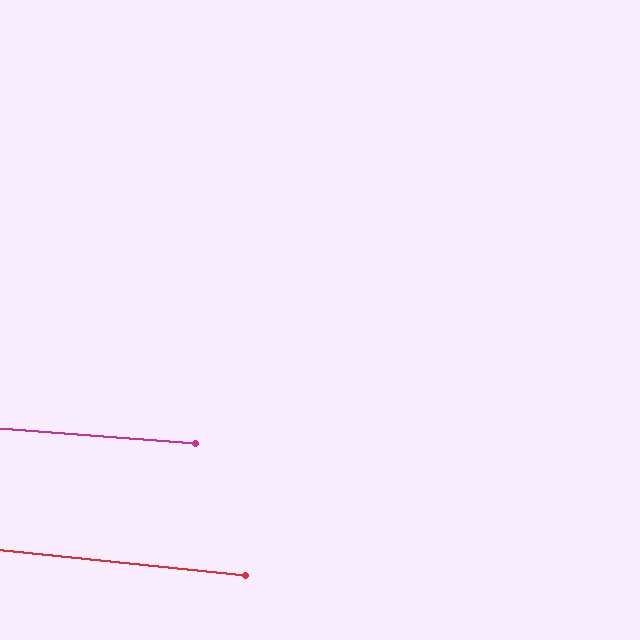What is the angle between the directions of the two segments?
Approximately 2 degrees.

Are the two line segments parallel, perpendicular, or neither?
Parallel — their directions differ by only 1.6°.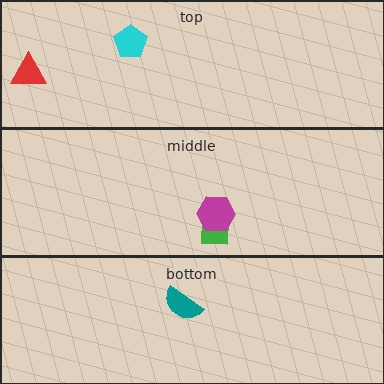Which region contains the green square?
The middle region.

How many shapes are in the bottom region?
1.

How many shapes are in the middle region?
2.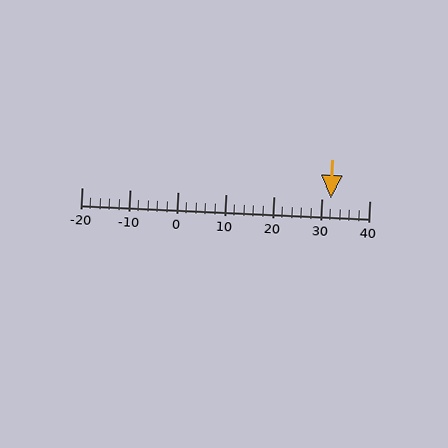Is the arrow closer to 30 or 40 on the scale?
The arrow is closer to 30.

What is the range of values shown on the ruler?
The ruler shows values from -20 to 40.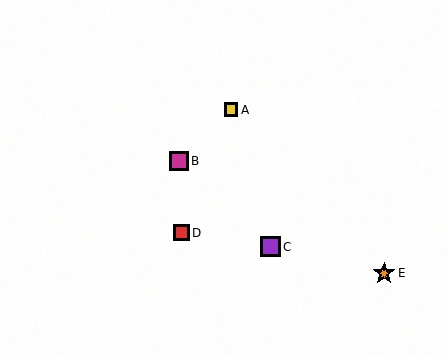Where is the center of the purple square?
The center of the purple square is at (270, 247).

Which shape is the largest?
The orange star (labeled E) is the largest.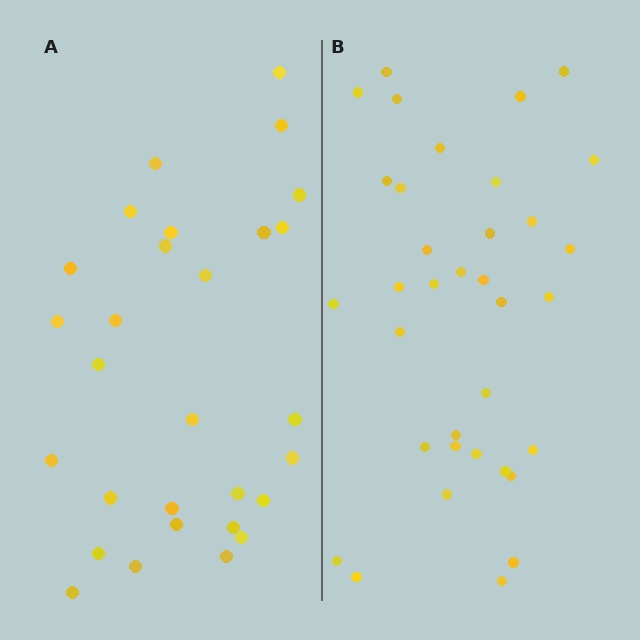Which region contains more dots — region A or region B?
Region B (the right region) has more dots.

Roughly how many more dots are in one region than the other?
Region B has about 6 more dots than region A.